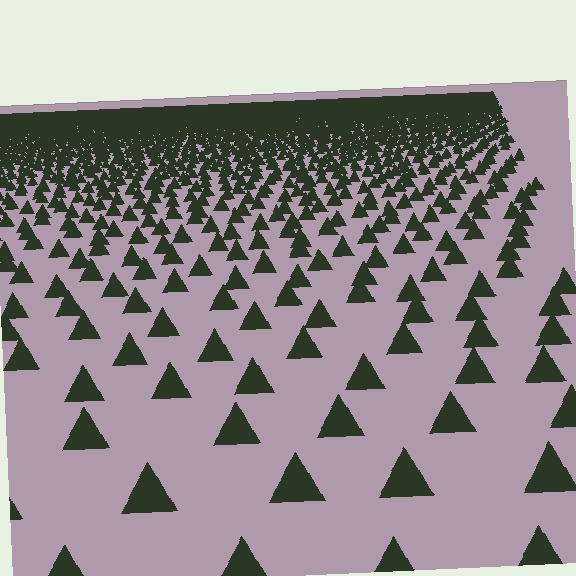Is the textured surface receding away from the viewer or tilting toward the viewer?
The surface is receding away from the viewer. Texture elements get smaller and denser toward the top.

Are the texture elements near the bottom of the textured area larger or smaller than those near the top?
Larger. Near the bottom, elements are closer to the viewer and appear at a bigger on-screen size.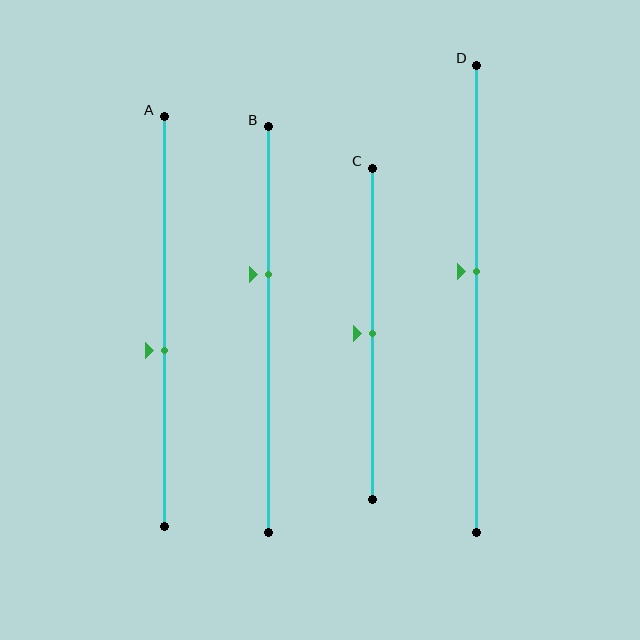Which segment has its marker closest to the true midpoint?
Segment C has its marker closest to the true midpoint.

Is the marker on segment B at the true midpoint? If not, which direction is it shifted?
No, the marker on segment B is shifted upward by about 14% of the segment length.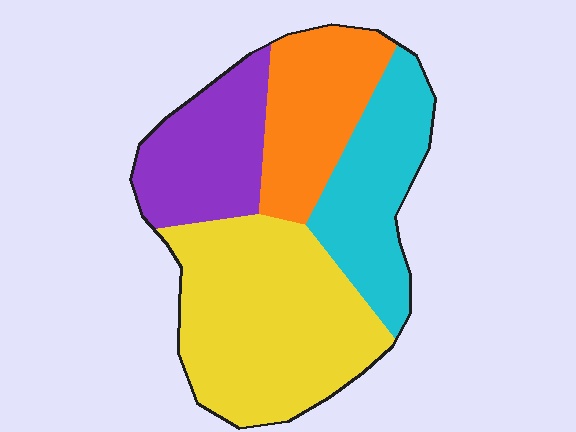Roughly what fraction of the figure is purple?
Purple takes up less than a quarter of the figure.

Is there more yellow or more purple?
Yellow.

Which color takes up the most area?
Yellow, at roughly 40%.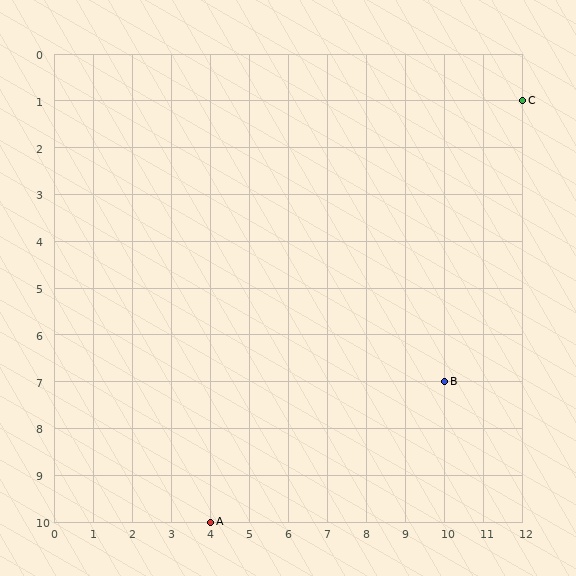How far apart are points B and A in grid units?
Points B and A are 6 columns and 3 rows apart (about 6.7 grid units diagonally).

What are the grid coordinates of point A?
Point A is at grid coordinates (4, 10).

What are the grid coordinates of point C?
Point C is at grid coordinates (12, 1).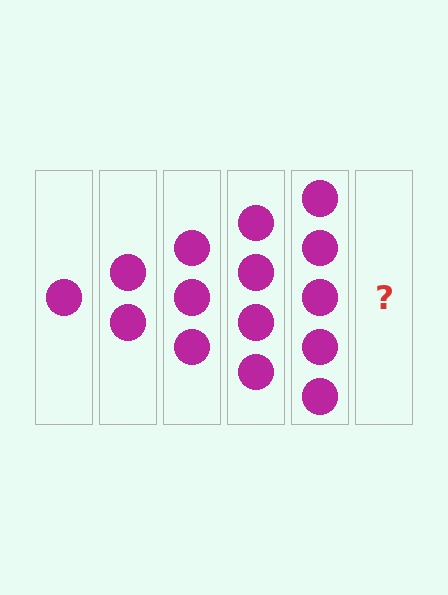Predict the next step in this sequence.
The next step is 6 circles.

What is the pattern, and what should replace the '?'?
The pattern is that each step adds one more circle. The '?' should be 6 circles.